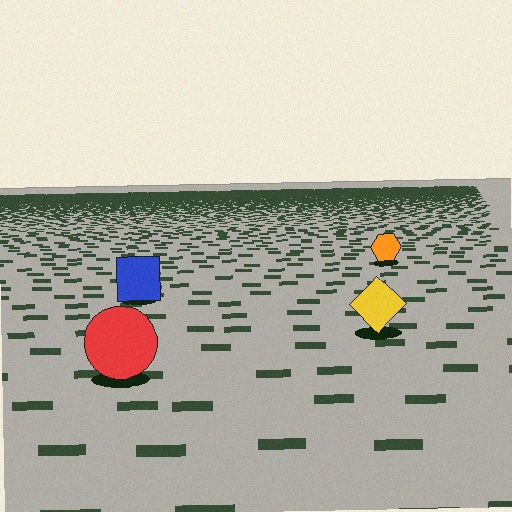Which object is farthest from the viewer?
The orange hexagon is farthest from the viewer. It appears smaller and the ground texture around it is denser.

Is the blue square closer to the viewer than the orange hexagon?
Yes. The blue square is closer — you can tell from the texture gradient: the ground texture is coarser near it.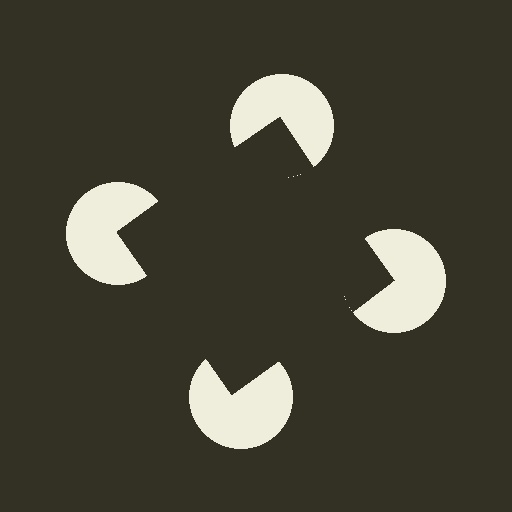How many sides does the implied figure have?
4 sides.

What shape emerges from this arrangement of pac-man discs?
An illusory square — its edges are inferred from the aligned wedge cuts in the pac-man discs, not physically drawn.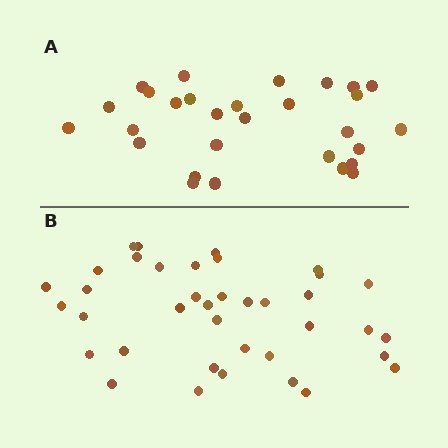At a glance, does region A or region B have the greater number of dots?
Region B (the bottom region) has more dots.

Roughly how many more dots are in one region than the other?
Region B has roughly 8 or so more dots than region A.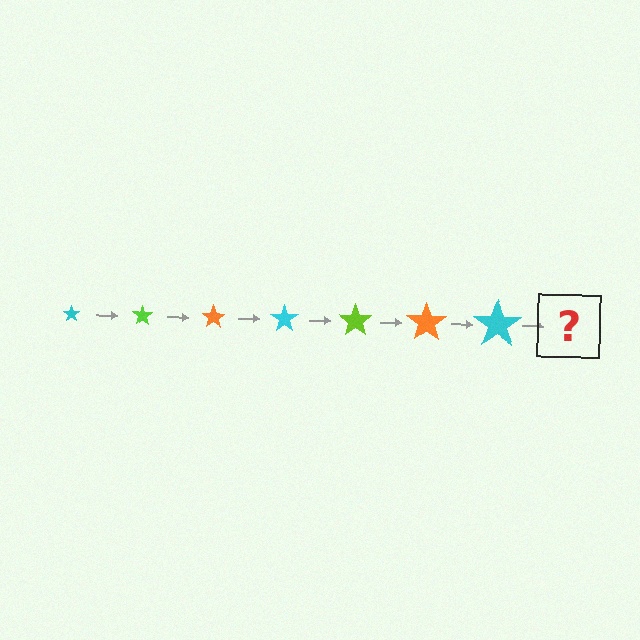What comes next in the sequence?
The next element should be a lime star, larger than the previous one.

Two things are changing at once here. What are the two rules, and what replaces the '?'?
The two rules are that the star grows larger each step and the color cycles through cyan, lime, and orange. The '?' should be a lime star, larger than the previous one.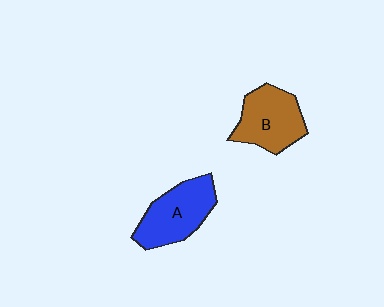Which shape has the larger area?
Shape A (blue).